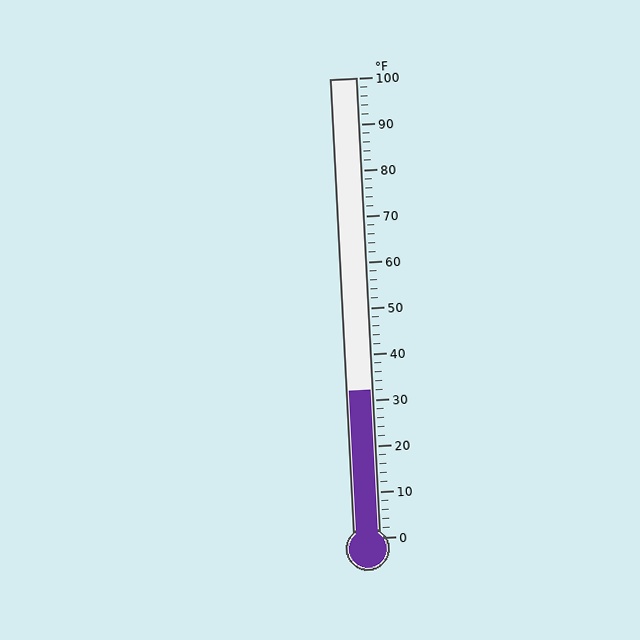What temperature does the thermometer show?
The thermometer shows approximately 32°F.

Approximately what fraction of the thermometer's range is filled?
The thermometer is filled to approximately 30% of its range.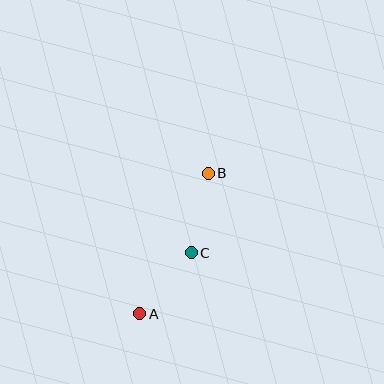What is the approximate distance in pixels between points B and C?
The distance between B and C is approximately 81 pixels.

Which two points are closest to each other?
Points A and C are closest to each other.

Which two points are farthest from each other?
Points A and B are farthest from each other.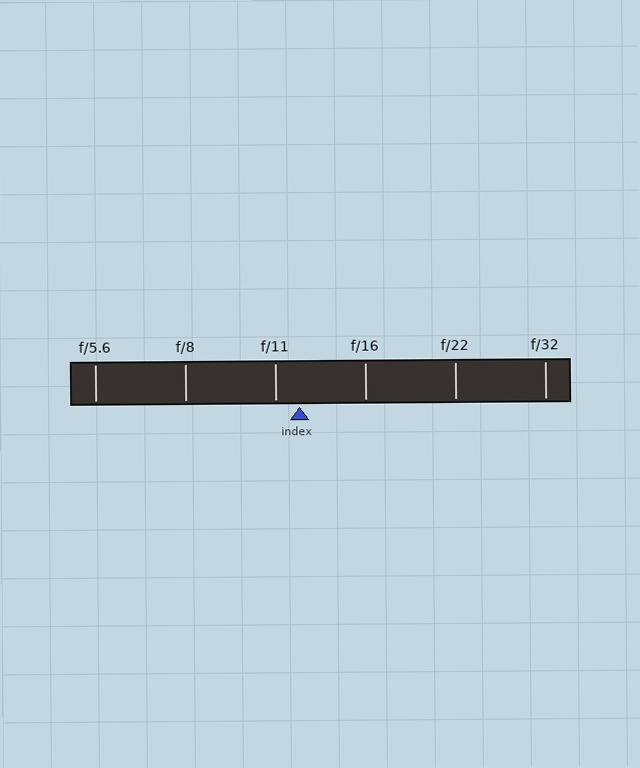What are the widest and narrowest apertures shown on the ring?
The widest aperture shown is f/5.6 and the narrowest is f/32.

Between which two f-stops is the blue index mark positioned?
The index mark is between f/11 and f/16.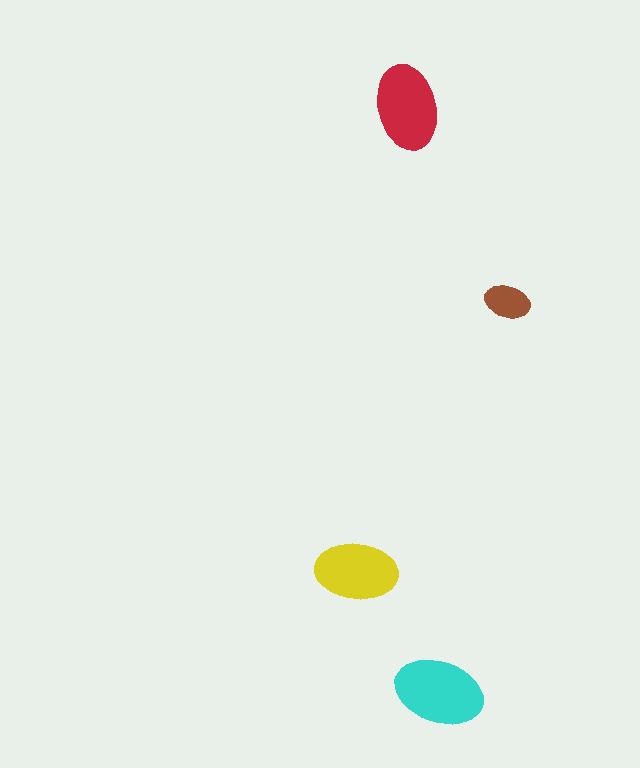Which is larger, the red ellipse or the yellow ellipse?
The red one.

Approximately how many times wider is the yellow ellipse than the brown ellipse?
About 2 times wider.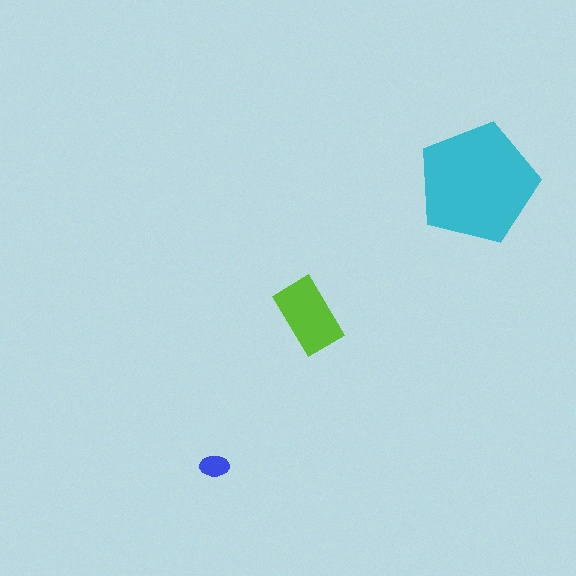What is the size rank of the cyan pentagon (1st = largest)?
1st.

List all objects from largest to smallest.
The cyan pentagon, the lime rectangle, the blue ellipse.